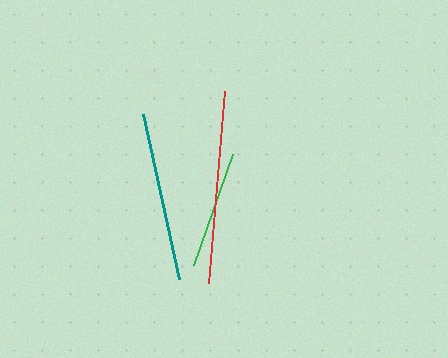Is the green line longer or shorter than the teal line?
The teal line is longer than the green line.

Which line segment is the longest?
The red line is the longest at approximately 193 pixels.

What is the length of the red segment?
The red segment is approximately 193 pixels long.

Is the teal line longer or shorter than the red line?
The red line is longer than the teal line.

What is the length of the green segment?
The green segment is approximately 118 pixels long.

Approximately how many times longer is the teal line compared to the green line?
The teal line is approximately 1.4 times the length of the green line.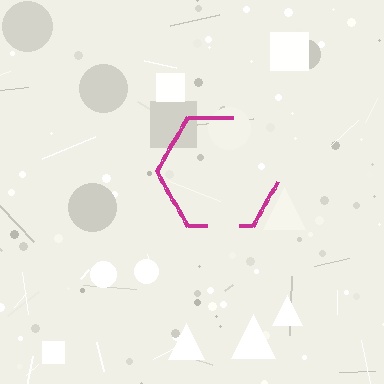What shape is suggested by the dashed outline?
The dashed outline suggests a hexagon.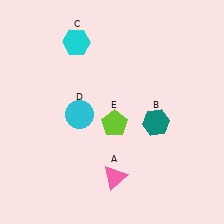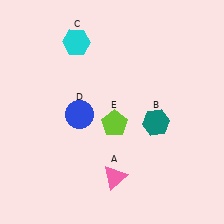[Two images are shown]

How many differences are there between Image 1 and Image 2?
There is 1 difference between the two images.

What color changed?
The circle (D) changed from cyan in Image 1 to blue in Image 2.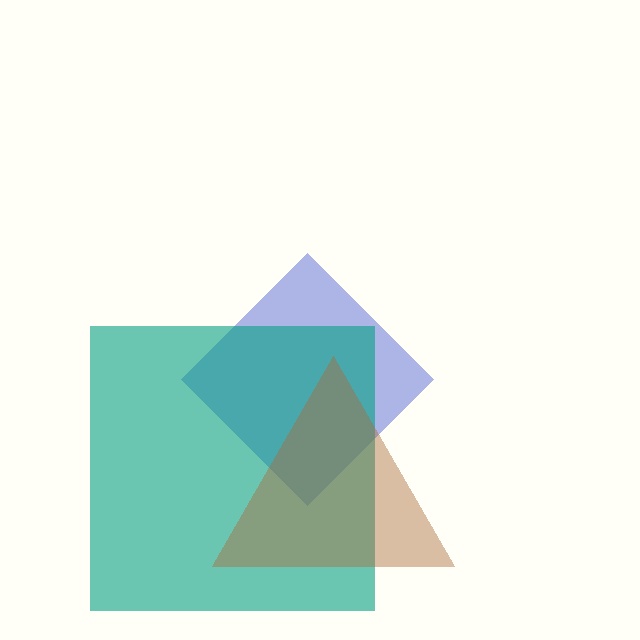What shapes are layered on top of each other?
The layered shapes are: a blue diamond, a teal square, a brown triangle.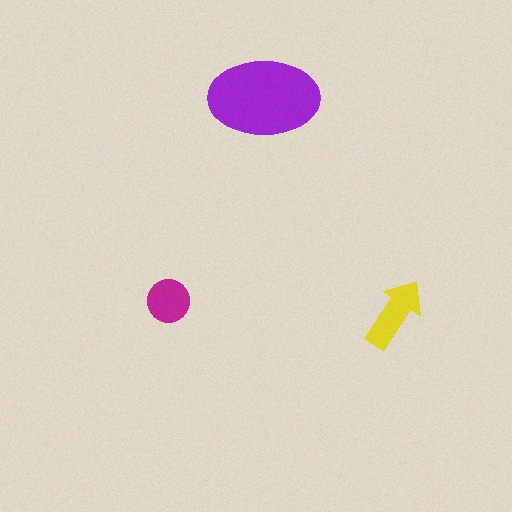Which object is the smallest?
The magenta circle.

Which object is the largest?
The purple ellipse.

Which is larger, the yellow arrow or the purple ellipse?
The purple ellipse.